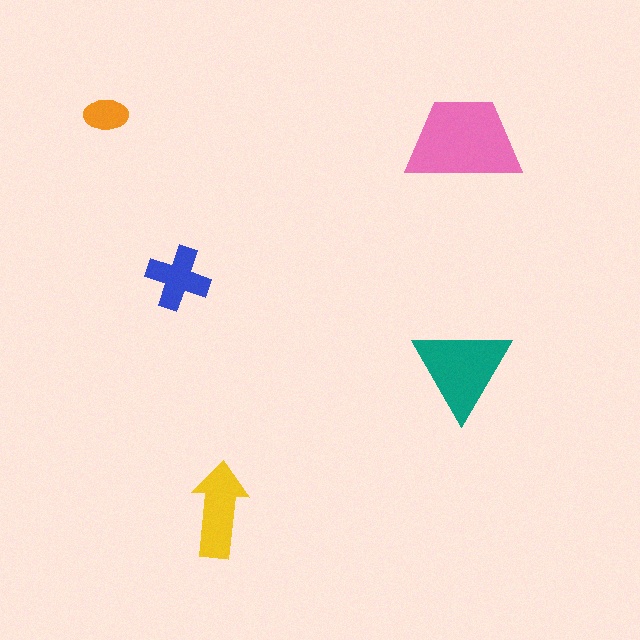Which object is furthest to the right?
The pink trapezoid is rightmost.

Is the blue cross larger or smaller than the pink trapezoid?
Smaller.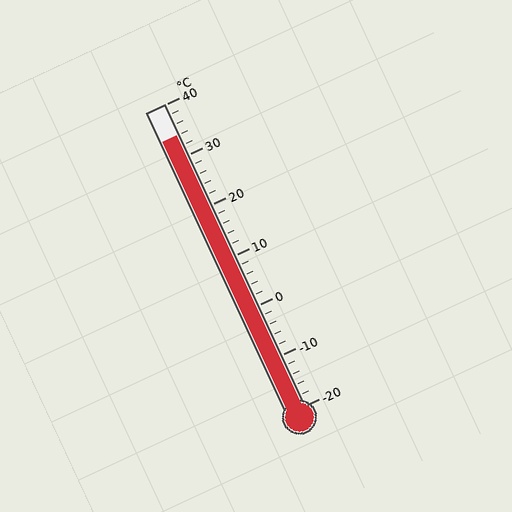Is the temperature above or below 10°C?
The temperature is above 10°C.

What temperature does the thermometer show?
The thermometer shows approximately 34°C.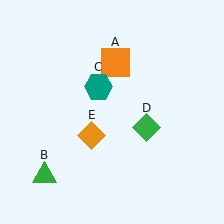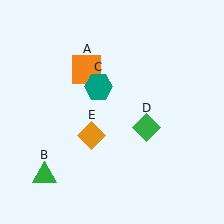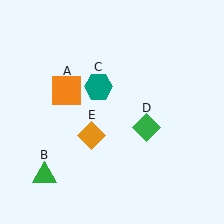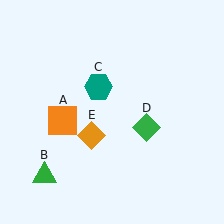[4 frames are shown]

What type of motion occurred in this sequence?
The orange square (object A) rotated counterclockwise around the center of the scene.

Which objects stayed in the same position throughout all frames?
Green triangle (object B) and teal hexagon (object C) and green diamond (object D) and orange diamond (object E) remained stationary.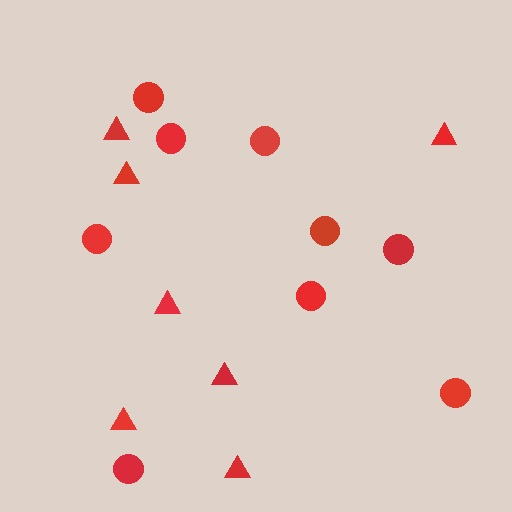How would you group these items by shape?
There are 2 groups: one group of circles (9) and one group of triangles (7).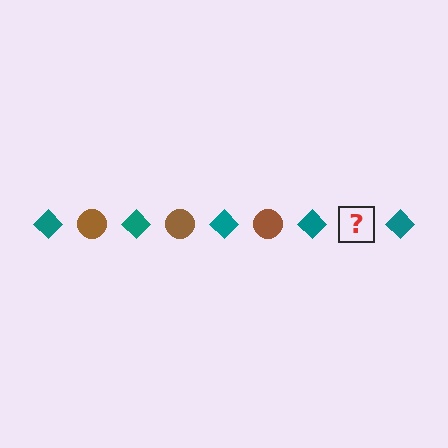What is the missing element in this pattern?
The missing element is a brown circle.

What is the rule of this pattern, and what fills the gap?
The rule is that the pattern alternates between teal diamond and brown circle. The gap should be filled with a brown circle.